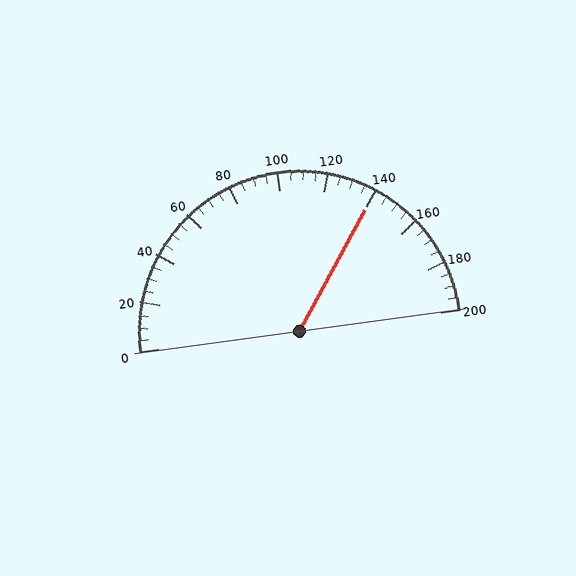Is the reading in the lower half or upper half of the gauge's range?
The reading is in the upper half of the range (0 to 200).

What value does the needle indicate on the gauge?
The needle indicates approximately 140.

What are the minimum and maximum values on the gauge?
The gauge ranges from 0 to 200.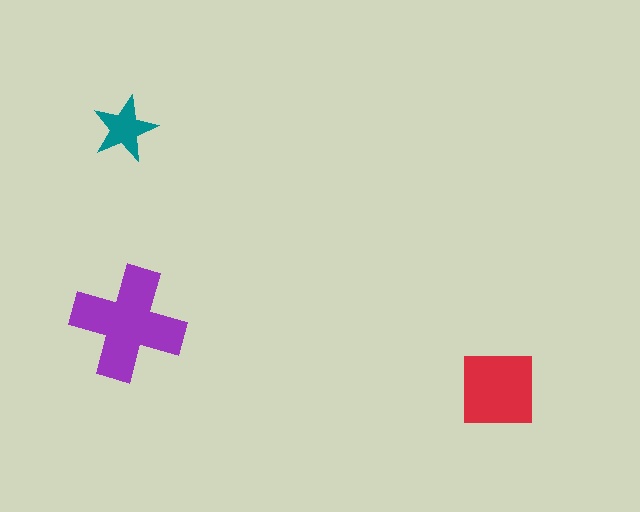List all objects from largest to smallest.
The purple cross, the red square, the teal star.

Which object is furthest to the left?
The teal star is leftmost.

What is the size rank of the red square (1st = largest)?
2nd.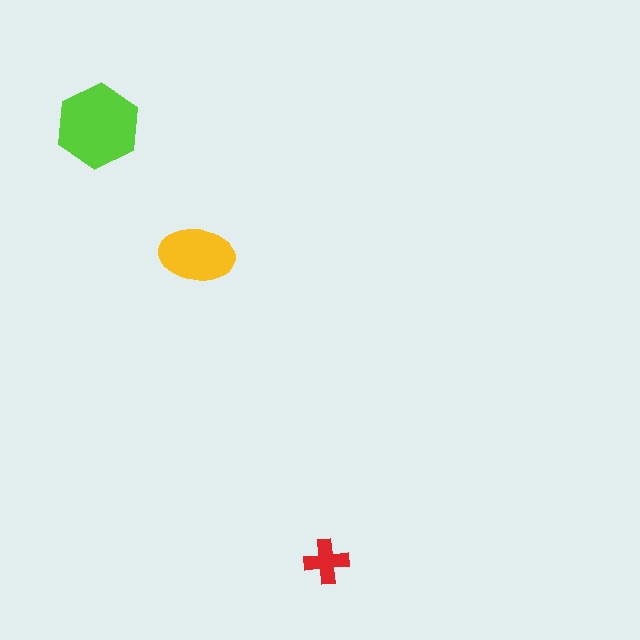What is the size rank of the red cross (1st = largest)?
3rd.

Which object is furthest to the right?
The red cross is rightmost.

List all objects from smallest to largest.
The red cross, the yellow ellipse, the lime hexagon.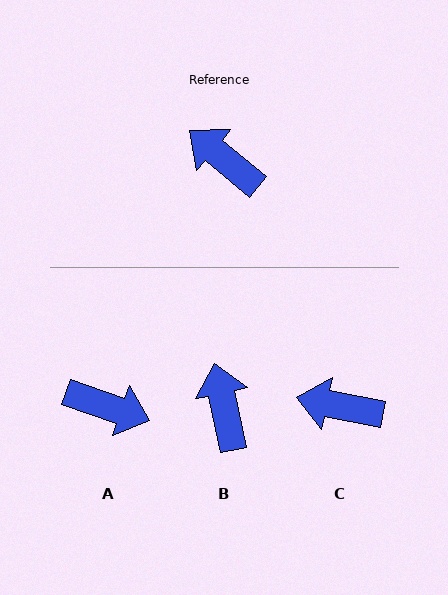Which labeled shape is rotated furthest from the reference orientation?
A, about 159 degrees away.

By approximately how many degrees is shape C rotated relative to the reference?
Approximately 29 degrees counter-clockwise.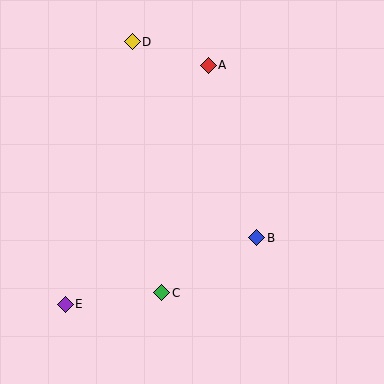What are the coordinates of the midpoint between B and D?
The midpoint between B and D is at (195, 140).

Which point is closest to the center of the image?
Point B at (257, 238) is closest to the center.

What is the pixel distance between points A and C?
The distance between A and C is 232 pixels.